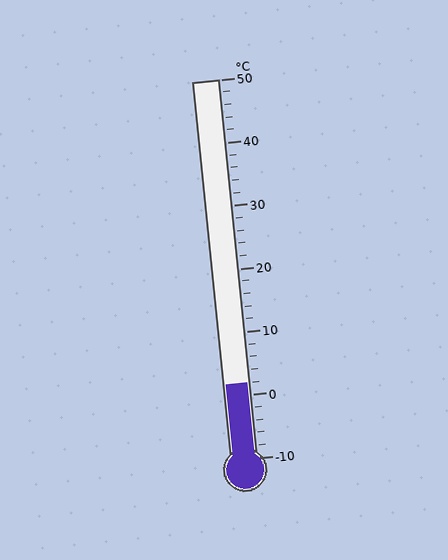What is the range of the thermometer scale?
The thermometer scale ranges from -10°C to 50°C.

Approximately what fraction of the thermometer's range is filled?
The thermometer is filled to approximately 20% of its range.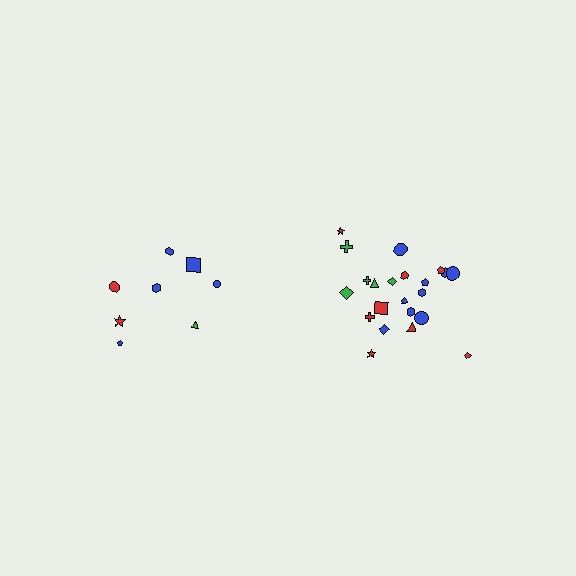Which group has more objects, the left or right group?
The right group.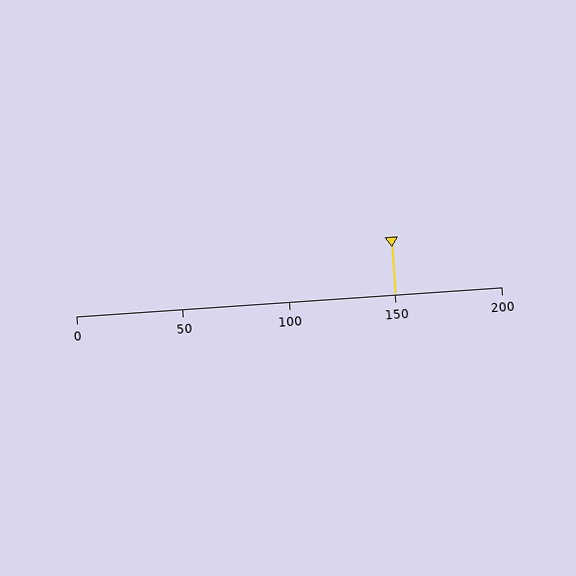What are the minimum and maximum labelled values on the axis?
The axis runs from 0 to 200.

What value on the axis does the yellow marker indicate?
The marker indicates approximately 150.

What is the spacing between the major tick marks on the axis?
The major ticks are spaced 50 apart.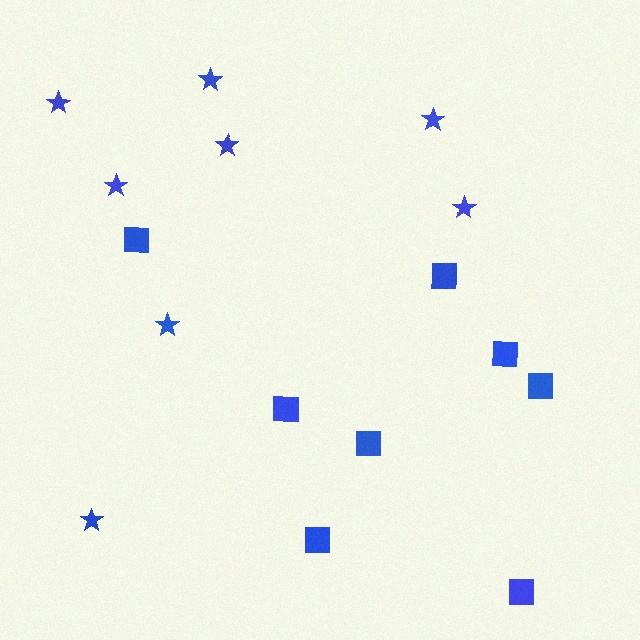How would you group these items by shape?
There are 2 groups: one group of squares (8) and one group of stars (8).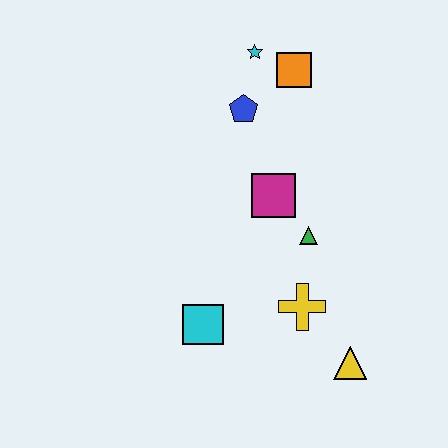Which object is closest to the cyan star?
The orange square is closest to the cyan star.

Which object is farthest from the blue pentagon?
The yellow triangle is farthest from the blue pentagon.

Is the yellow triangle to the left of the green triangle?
No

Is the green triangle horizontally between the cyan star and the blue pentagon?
No